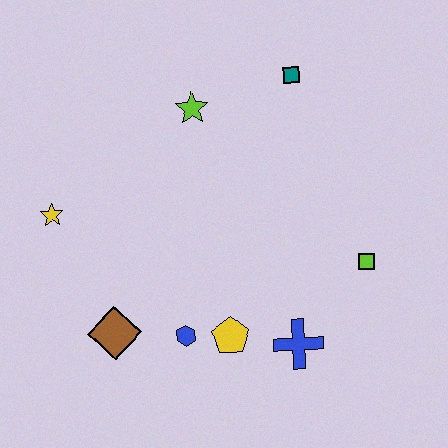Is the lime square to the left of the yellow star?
No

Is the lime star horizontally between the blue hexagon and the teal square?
Yes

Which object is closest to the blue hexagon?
The yellow pentagon is closest to the blue hexagon.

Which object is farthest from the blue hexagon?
The teal square is farthest from the blue hexagon.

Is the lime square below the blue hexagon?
No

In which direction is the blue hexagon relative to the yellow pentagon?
The blue hexagon is to the left of the yellow pentagon.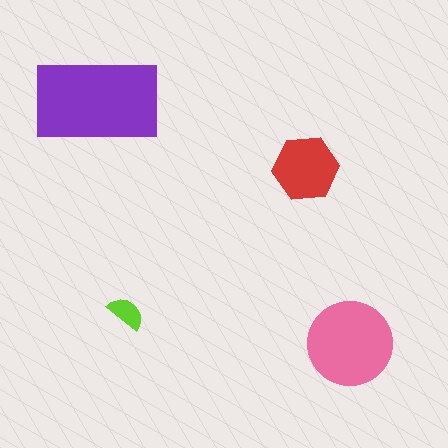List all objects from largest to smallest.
The purple rectangle, the pink circle, the red hexagon, the lime semicircle.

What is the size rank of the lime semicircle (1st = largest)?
4th.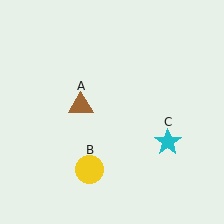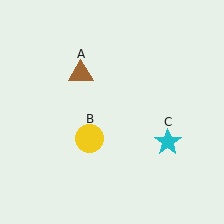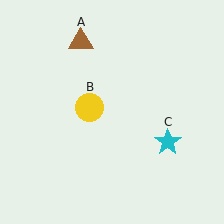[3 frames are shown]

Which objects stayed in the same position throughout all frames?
Cyan star (object C) remained stationary.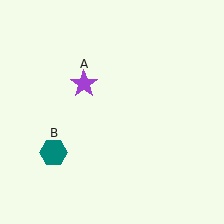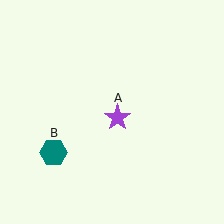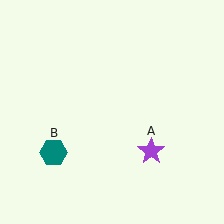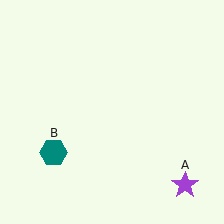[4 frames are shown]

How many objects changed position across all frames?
1 object changed position: purple star (object A).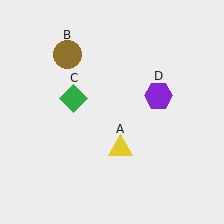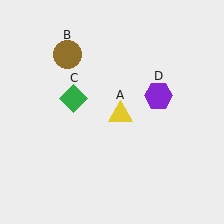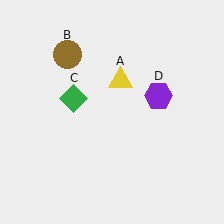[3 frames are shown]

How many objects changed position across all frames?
1 object changed position: yellow triangle (object A).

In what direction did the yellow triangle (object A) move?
The yellow triangle (object A) moved up.